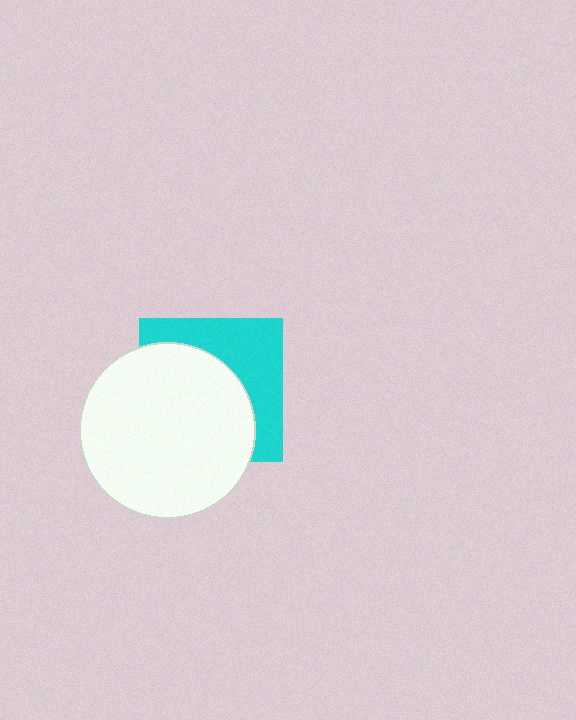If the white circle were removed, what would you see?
You would see the complete cyan square.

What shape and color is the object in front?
The object in front is a white circle.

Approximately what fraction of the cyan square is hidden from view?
Roughly 59% of the cyan square is hidden behind the white circle.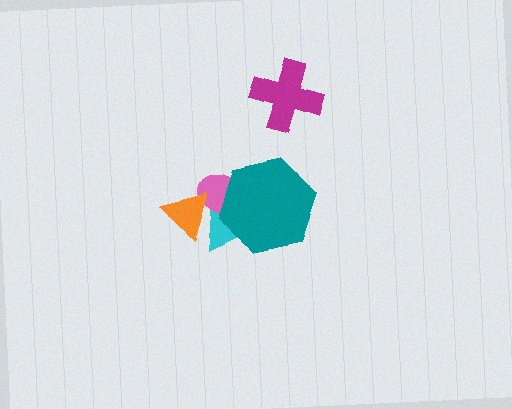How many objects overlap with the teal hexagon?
2 objects overlap with the teal hexagon.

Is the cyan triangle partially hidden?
Yes, it is partially covered by another shape.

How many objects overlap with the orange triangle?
2 objects overlap with the orange triangle.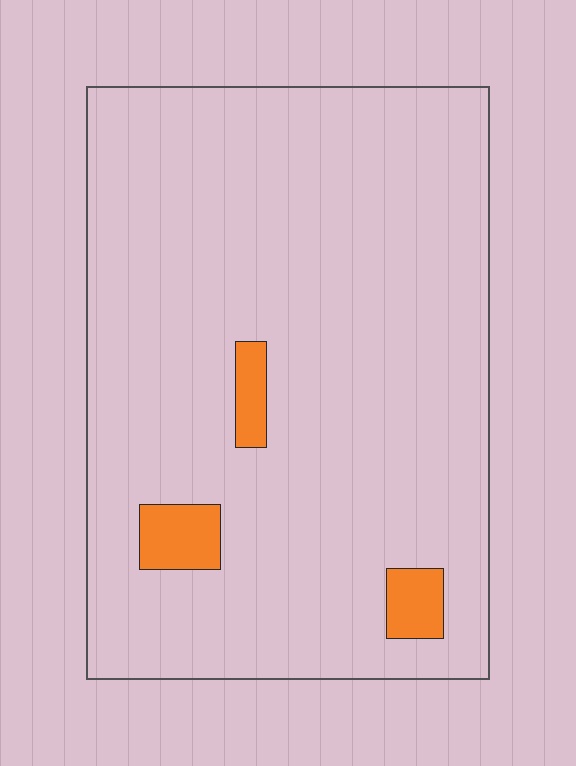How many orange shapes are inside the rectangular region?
3.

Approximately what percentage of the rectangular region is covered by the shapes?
Approximately 5%.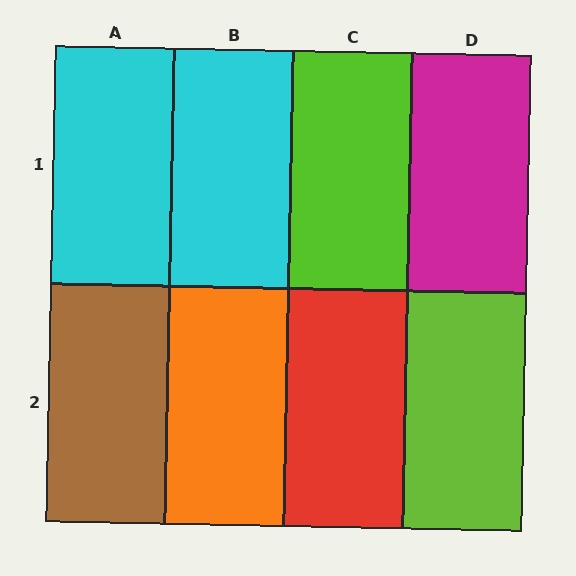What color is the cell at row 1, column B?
Cyan.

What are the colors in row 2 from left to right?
Brown, orange, red, lime.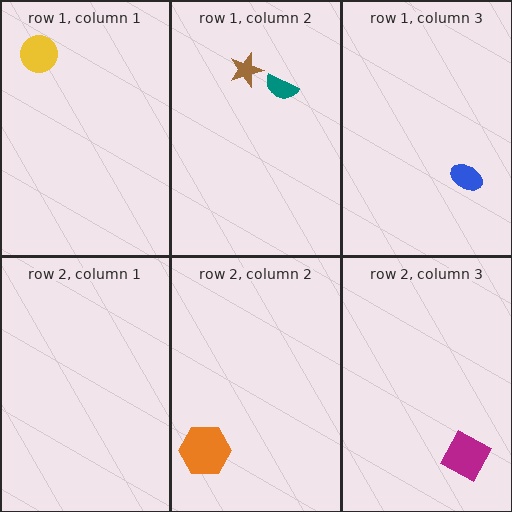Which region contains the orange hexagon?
The row 2, column 2 region.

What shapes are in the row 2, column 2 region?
The orange hexagon.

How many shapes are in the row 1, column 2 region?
2.